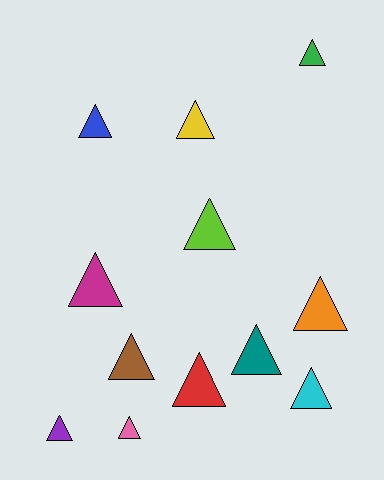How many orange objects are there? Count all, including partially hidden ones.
There is 1 orange object.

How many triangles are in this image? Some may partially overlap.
There are 12 triangles.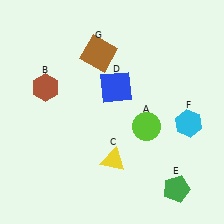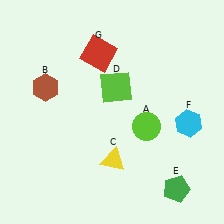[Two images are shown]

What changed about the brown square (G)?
In Image 1, G is brown. In Image 2, it changed to red.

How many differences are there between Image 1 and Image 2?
There are 2 differences between the two images.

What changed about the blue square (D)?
In Image 1, D is blue. In Image 2, it changed to lime.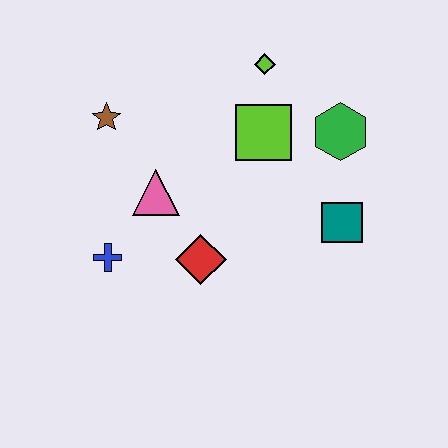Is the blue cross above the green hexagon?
No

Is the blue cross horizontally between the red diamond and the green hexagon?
No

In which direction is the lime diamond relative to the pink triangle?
The lime diamond is above the pink triangle.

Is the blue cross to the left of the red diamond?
Yes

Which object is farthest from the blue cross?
The green hexagon is farthest from the blue cross.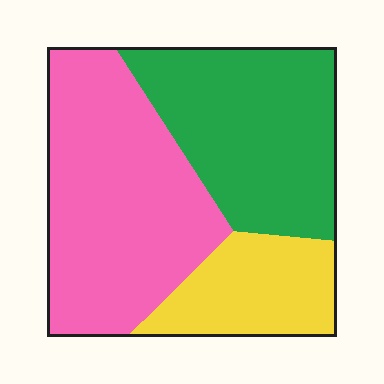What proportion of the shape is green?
Green covers about 35% of the shape.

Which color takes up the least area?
Yellow, at roughly 20%.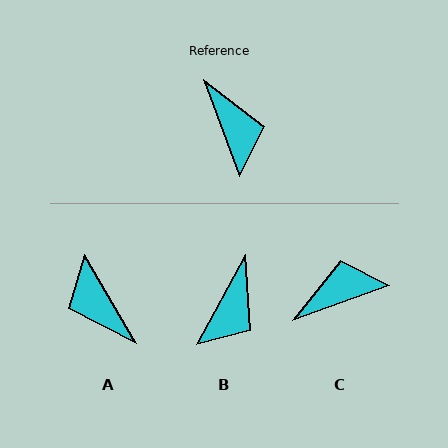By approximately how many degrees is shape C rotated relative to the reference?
Approximately 89 degrees counter-clockwise.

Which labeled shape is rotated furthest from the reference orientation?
A, about 170 degrees away.